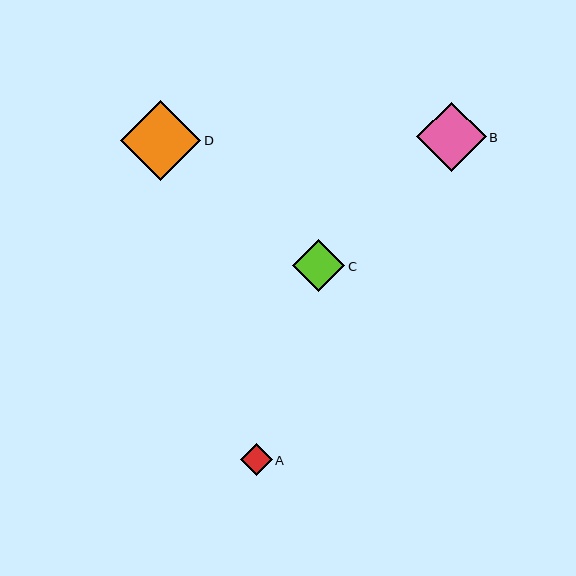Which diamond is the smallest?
Diamond A is the smallest with a size of approximately 32 pixels.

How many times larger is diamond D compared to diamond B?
Diamond D is approximately 1.2 times the size of diamond B.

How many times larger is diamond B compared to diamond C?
Diamond B is approximately 1.3 times the size of diamond C.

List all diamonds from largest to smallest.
From largest to smallest: D, B, C, A.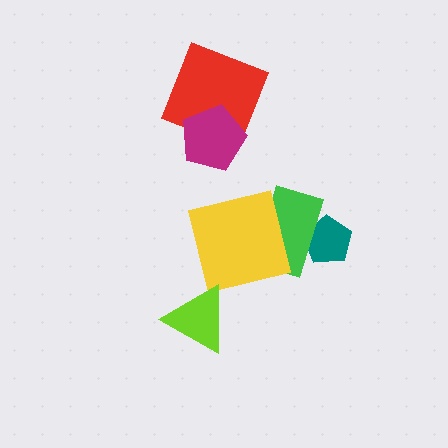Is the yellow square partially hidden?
No, no other shape covers it.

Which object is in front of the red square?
The magenta pentagon is in front of the red square.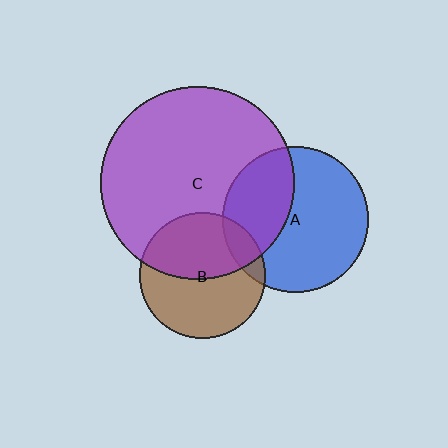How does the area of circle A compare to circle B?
Approximately 1.3 times.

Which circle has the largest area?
Circle C (purple).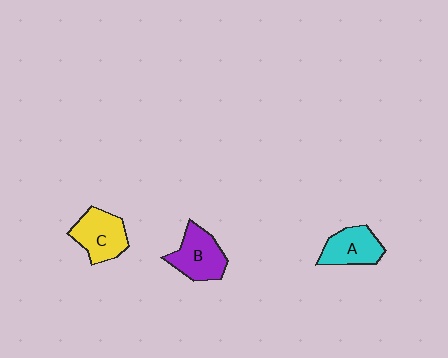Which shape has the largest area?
Shape B (purple).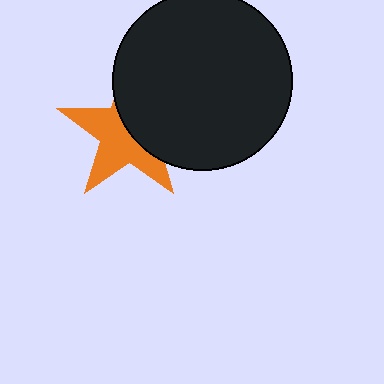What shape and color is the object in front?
The object in front is a black circle.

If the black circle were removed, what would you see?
You would see the complete orange star.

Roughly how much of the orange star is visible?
About half of it is visible (roughly 55%).